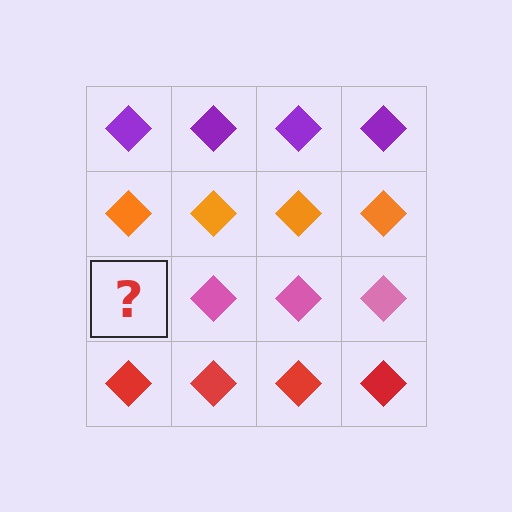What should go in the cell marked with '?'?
The missing cell should contain a pink diamond.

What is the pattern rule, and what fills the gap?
The rule is that each row has a consistent color. The gap should be filled with a pink diamond.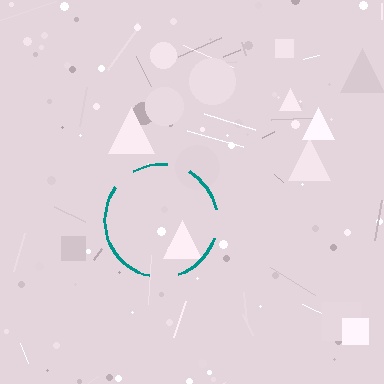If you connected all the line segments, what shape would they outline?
They would outline a circle.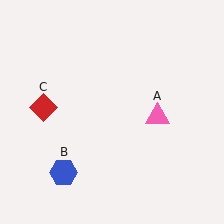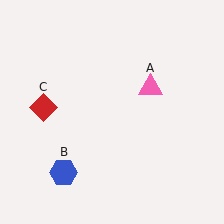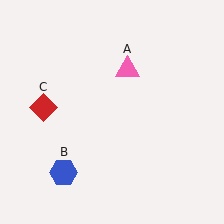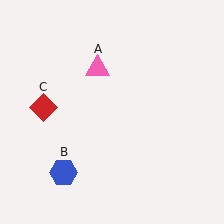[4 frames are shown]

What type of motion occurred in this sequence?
The pink triangle (object A) rotated counterclockwise around the center of the scene.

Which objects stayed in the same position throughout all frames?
Blue hexagon (object B) and red diamond (object C) remained stationary.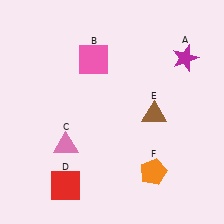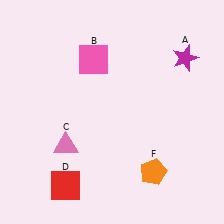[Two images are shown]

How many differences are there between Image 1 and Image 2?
There is 1 difference between the two images.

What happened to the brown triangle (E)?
The brown triangle (E) was removed in Image 2. It was in the bottom-right area of Image 1.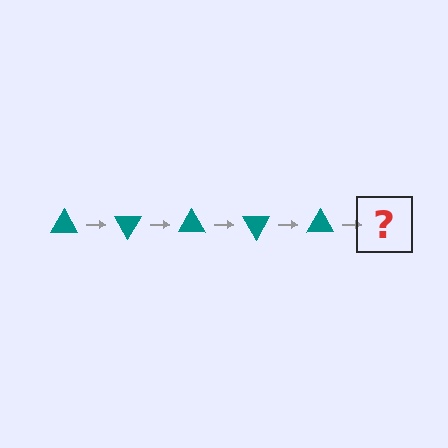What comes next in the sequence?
The next element should be a teal triangle rotated 300 degrees.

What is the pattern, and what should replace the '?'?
The pattern is that the triangle rotates 60 degrees each step. The '?' should be a teal triangle rotated 300 degrees.